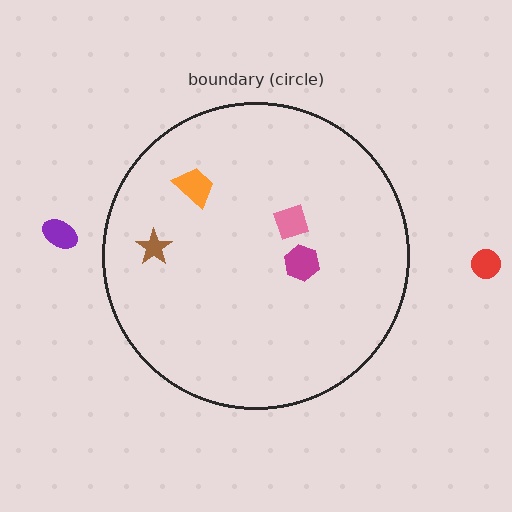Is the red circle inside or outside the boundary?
Outside.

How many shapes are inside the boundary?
4 inside, 2 outside.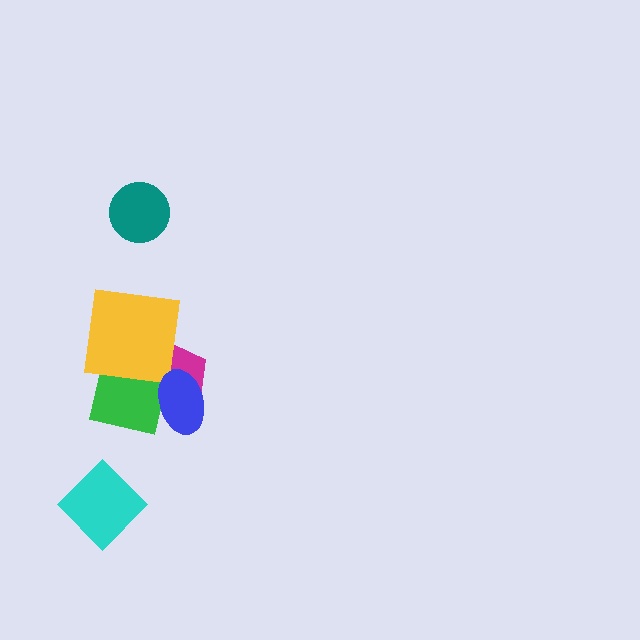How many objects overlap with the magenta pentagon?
3 objects overlap with the magenta pentagon.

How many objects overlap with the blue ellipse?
2 objects overlap with the blue ellipse.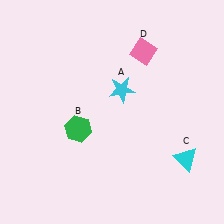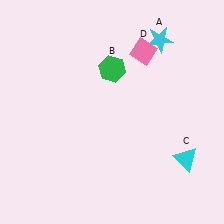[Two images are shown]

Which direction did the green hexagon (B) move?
The green hexagon (B) moved up.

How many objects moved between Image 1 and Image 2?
2 objects moved between the two images.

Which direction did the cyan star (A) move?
The cyan star (A) moved up.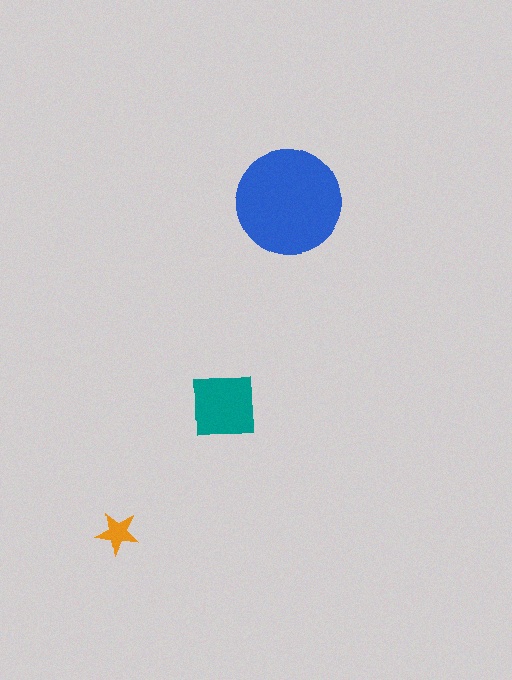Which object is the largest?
The blue circle.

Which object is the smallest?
The orange star.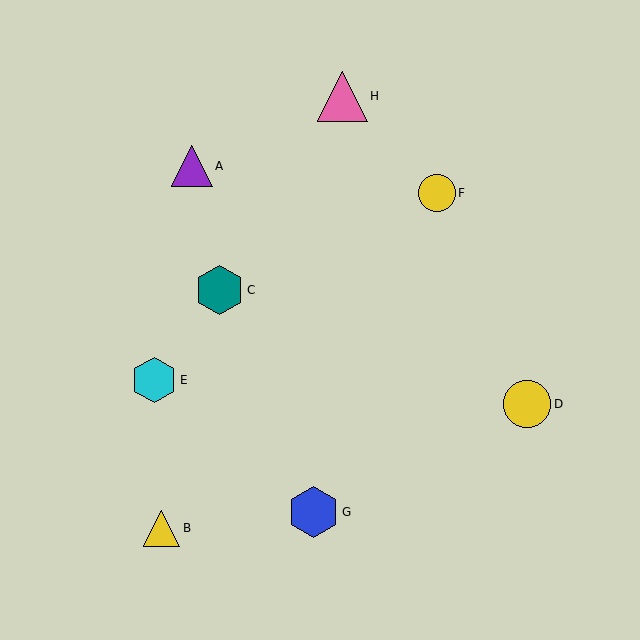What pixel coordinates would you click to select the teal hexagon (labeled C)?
Click at (220, 290) to select the teal hexagon C.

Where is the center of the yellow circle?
The center of the yellow circle is at (437, 193).